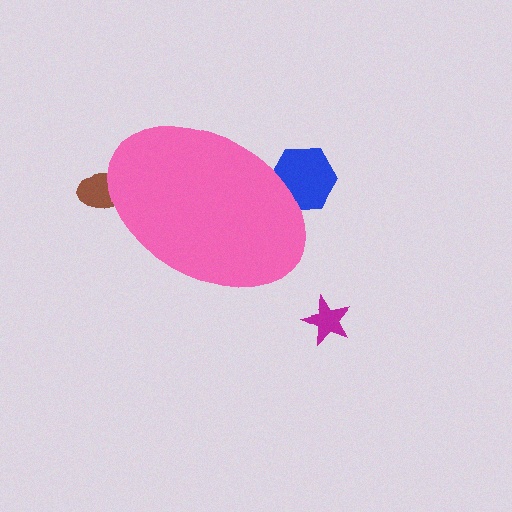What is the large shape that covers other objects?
A pink ellipse.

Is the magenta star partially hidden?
No, the magenta star is fully visible.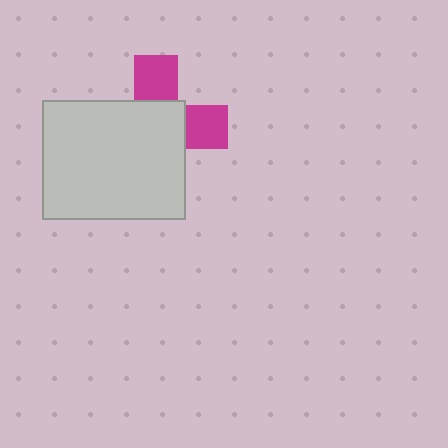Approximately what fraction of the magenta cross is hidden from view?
Roughly 65% of the magenta cross is hidden behind the light gray rectangle.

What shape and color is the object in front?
The object in front is a light gray rectangle.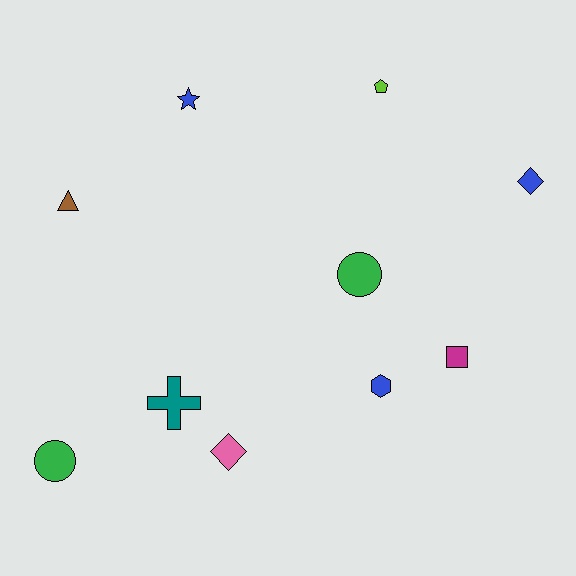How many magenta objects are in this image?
There is 1 magenta object.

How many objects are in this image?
There are 10 objects.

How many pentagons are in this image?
There is 1 pentagon.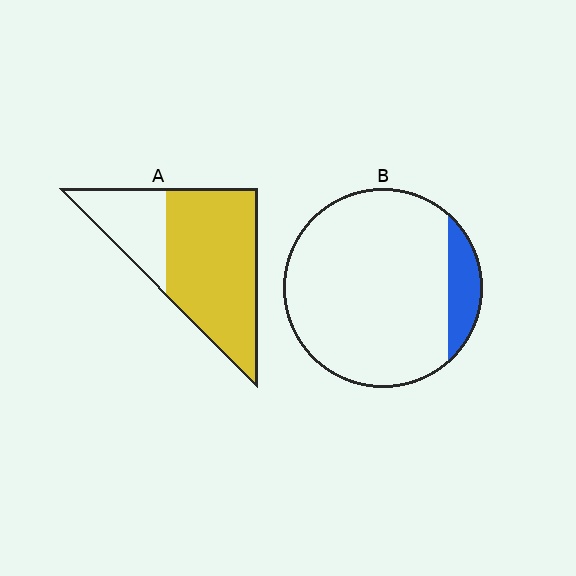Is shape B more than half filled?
No.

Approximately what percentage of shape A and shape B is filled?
A is approximately 70% and B is approximately 10%.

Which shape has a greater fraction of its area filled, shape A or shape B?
Shape A.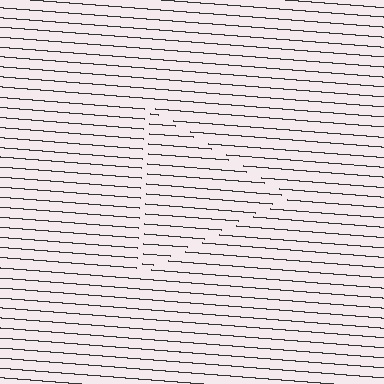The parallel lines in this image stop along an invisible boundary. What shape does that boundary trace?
An illusory triangle. The interior of the shape contains the same grating, shifted by half a period — the contour is defined by the phase discontinuity where line-ends from the inner and outer gratings abut.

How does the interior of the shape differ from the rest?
The interior of the shape contains the same grating, shifted by half a period — the contour is defined by the phase discontinuity where line-ends from the inner and outer gratings abut.